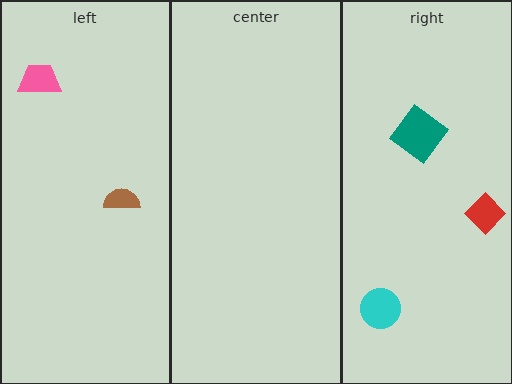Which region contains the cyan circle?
The right region.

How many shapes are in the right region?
3.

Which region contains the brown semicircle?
The left region.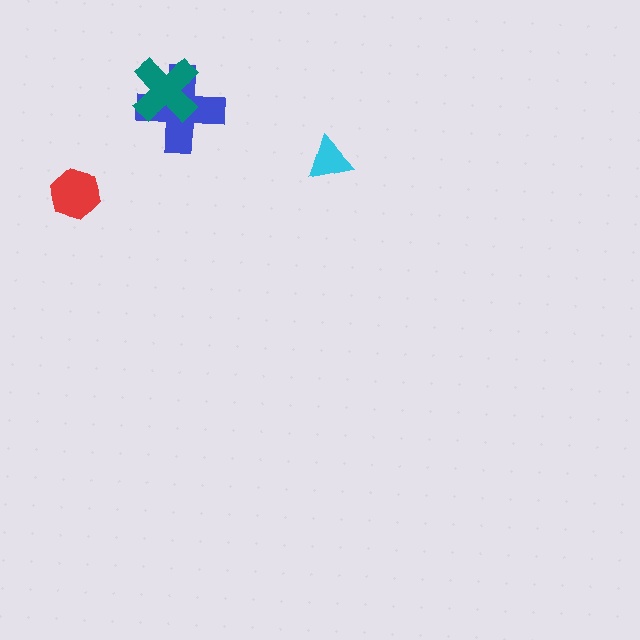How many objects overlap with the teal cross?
1 object overlaps with the teal cross.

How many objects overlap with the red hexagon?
0 objects overlap with the red hexagon.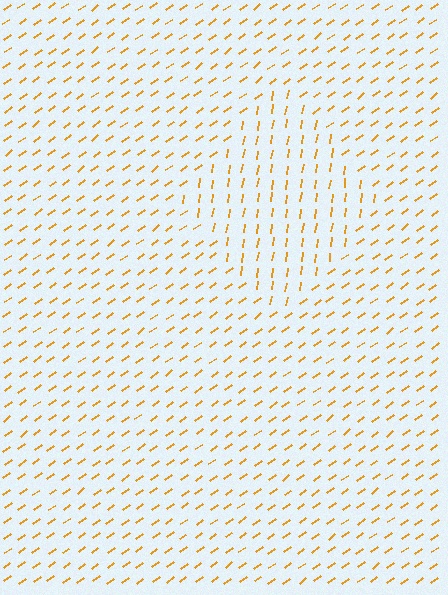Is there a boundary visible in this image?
Yes, there is a texture boundary formed by a change in line orientation.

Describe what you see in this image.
The image is filled with small orange line segments. A diamond region in the image has lines oriented differently from the surrounding lines, creating a visible texture boundary.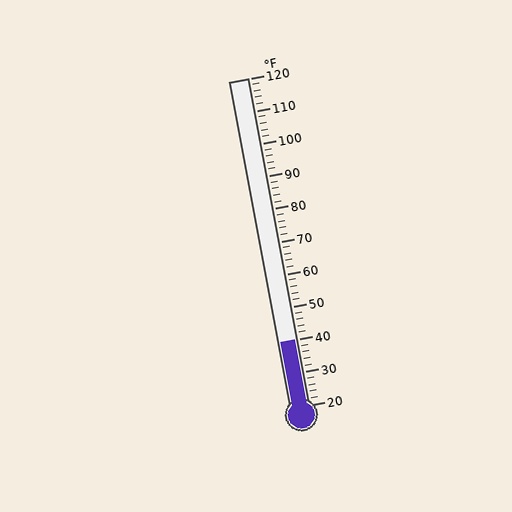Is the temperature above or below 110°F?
The temperature is below 110°F.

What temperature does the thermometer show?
The thermometer shows approximately 40°F.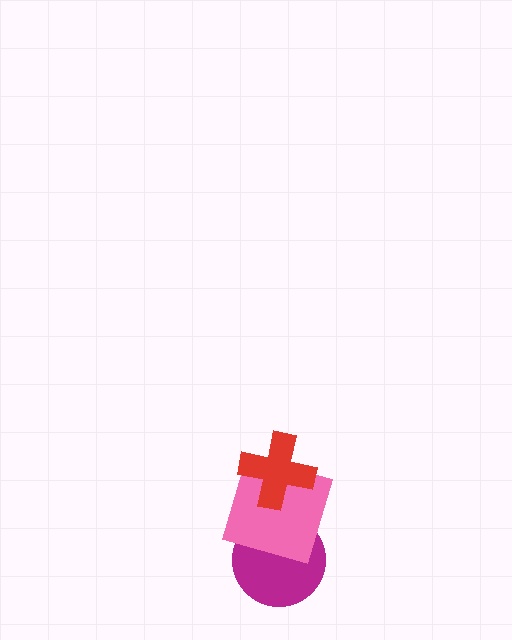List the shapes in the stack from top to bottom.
From top to bottom: the red cross, the pink square, the magenta circle.